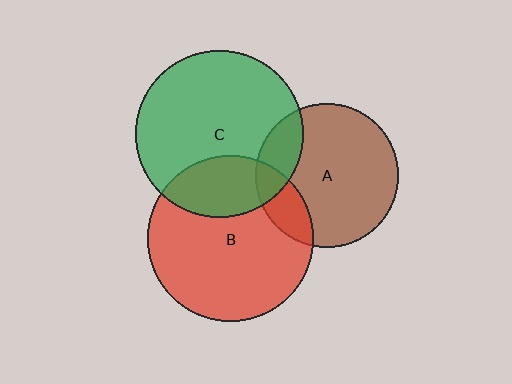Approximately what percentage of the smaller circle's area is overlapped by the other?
Approximately 15%.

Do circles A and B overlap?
Yes.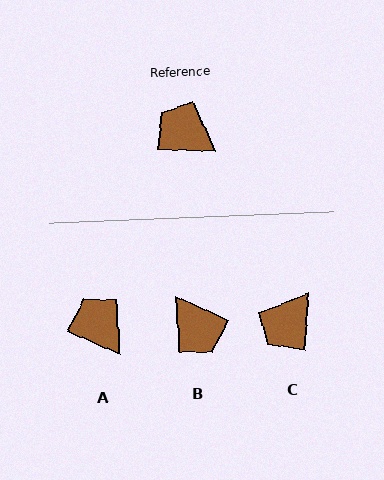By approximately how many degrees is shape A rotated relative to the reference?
Approximately 22 degrees clockwise.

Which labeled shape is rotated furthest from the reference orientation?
B, about 158 degrees away.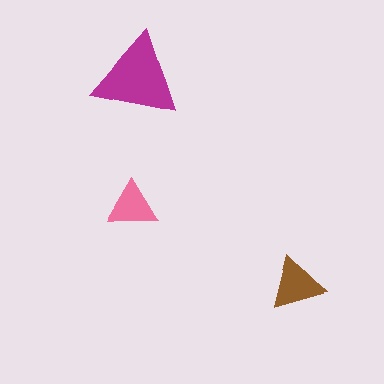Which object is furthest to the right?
The brown triangle is rightmost.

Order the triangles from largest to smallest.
the magenta one, the brown one, the pink one.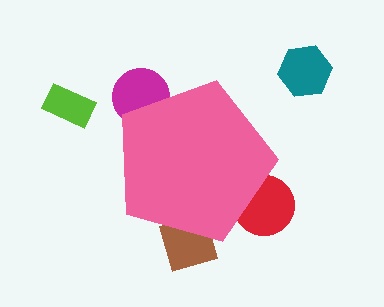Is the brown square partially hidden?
Yes, the brown square is partially hidden behind the pink pentagon.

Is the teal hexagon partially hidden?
No, the teal hexagon is fully visible.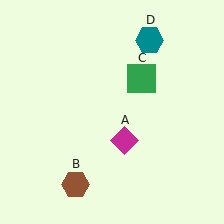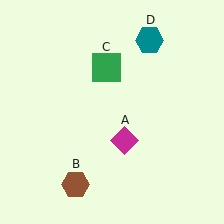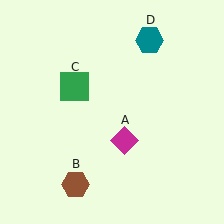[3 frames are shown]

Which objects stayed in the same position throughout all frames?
Magenta diamond (object A) and brown hexagon (object B) and teal hexagon (object D) remained stationary.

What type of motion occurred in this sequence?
The green square (object C) rotated counterclockwise around the center of the scene.